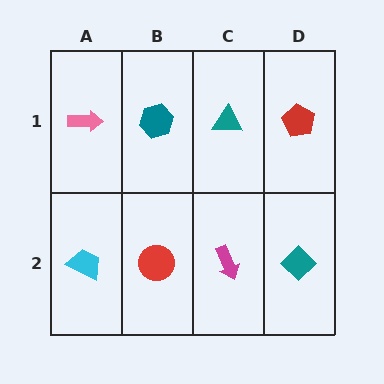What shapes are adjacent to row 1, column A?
A cyan trapezoid (row 2, column A), a teal hexagon (row 1, column B).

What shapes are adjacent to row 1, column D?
A teal diamond (row 2, column D), a teal triangle (row 1, column C).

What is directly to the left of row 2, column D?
A magenta arrow.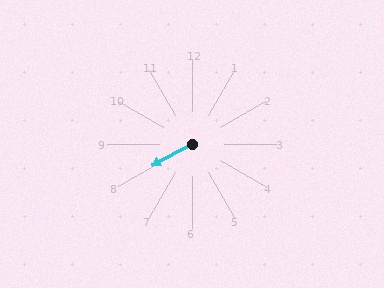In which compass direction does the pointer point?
Southwest.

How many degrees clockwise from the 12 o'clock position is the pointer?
Approximately 242 degrees.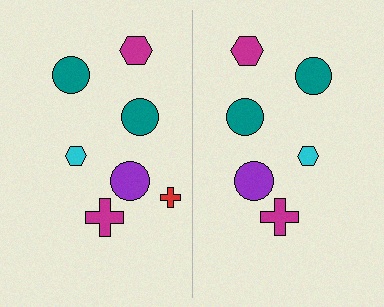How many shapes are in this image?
There are 13 shapes in this image.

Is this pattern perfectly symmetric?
No, the pattern is not perfectly symmetric. A red cross is missing from the right side.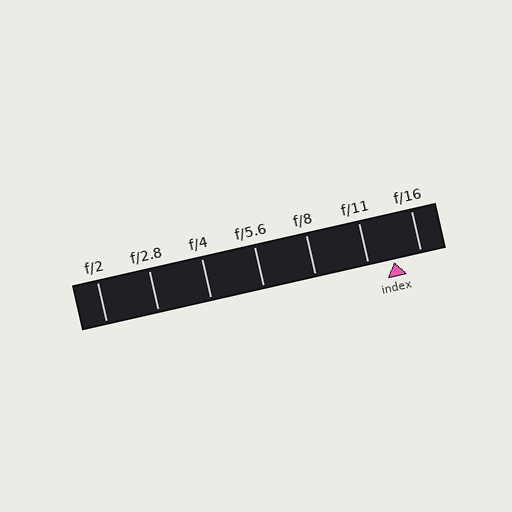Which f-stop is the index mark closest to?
The index mark is closest to f/11.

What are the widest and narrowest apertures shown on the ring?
The widest aperture shown is f/2 and the narrowest is f/16.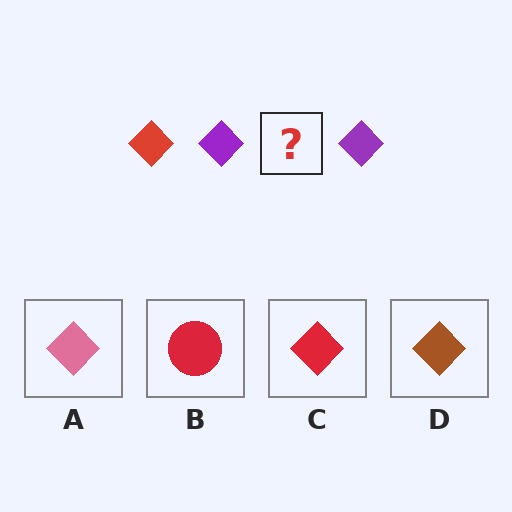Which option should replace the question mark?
Option C.